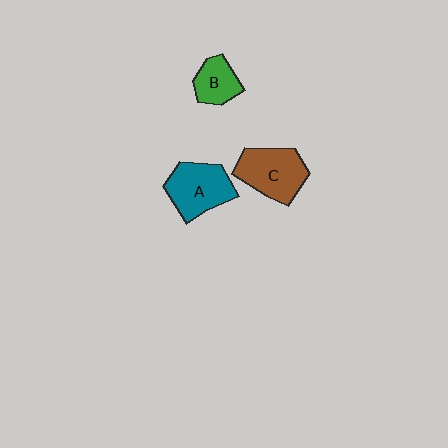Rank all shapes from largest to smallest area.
From largest to smallest: C (brown), A (teal), B (green).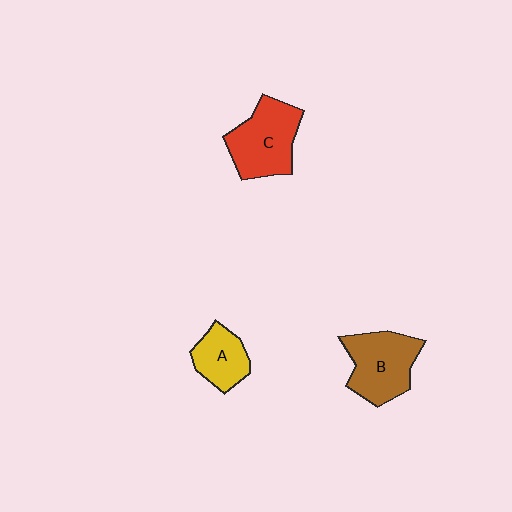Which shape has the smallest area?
Shape A (yellow).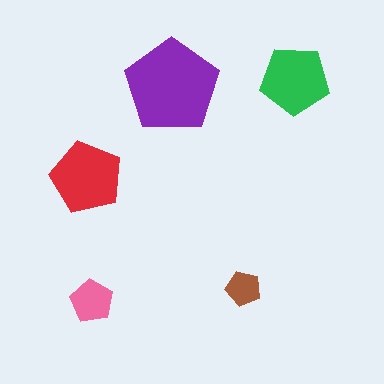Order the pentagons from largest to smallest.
the purple one, the red one, the green one, the pink one, the brown one.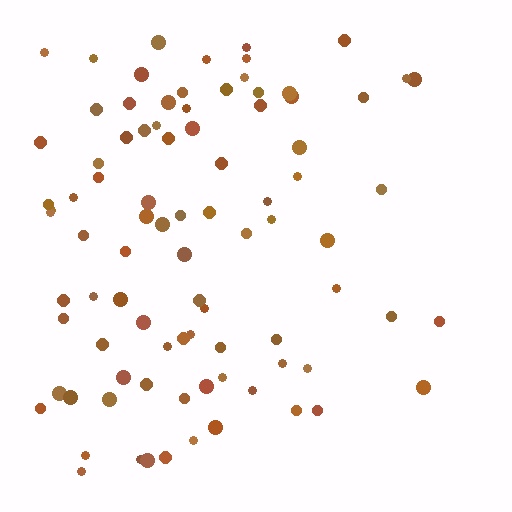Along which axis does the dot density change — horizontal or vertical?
Horizontal.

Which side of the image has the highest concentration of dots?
The left.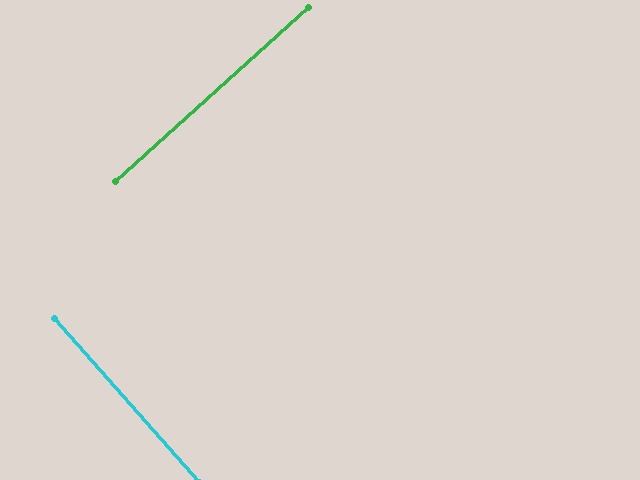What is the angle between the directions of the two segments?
Approximately 90 degrees.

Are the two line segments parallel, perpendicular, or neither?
Perpendicular — they meet at approximately 90°.